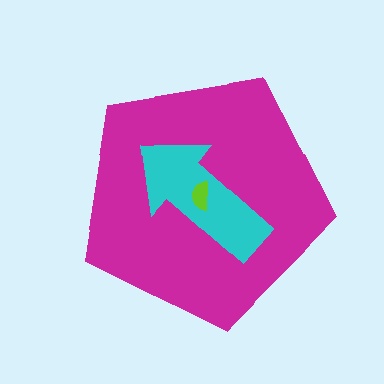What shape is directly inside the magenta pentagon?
The cyan arrow.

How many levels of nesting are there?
3.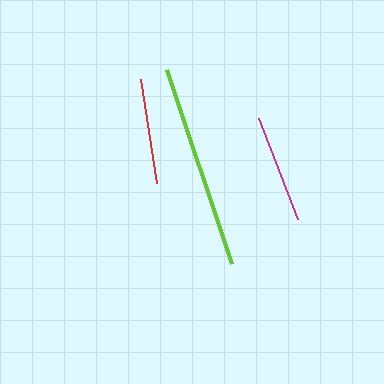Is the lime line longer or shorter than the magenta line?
The lime line is longer than the magenta line.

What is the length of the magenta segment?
The magenta segment is approximately 109 pixels long.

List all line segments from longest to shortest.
From longest to shortest: lime, magenta, red.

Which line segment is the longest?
The lime line is the longest at approximately 205 pixels.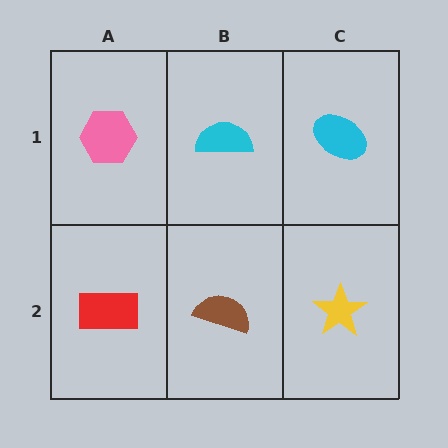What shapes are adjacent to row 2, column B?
A cyan semicircle (row 1, column B), a red rectangle (row 2, column A), a yellow star (row 2, column C).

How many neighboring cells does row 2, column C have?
2.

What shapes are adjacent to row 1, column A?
A red rectangle (row 2, column A), a cyan semicircle (row 1, column B).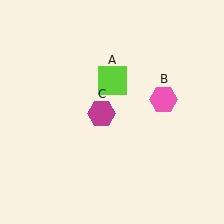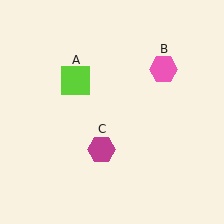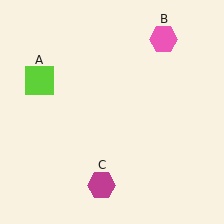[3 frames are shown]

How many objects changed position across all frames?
3 objects changed position: lime square (object A), pink hexagon (object B), magenta hexagon (object C).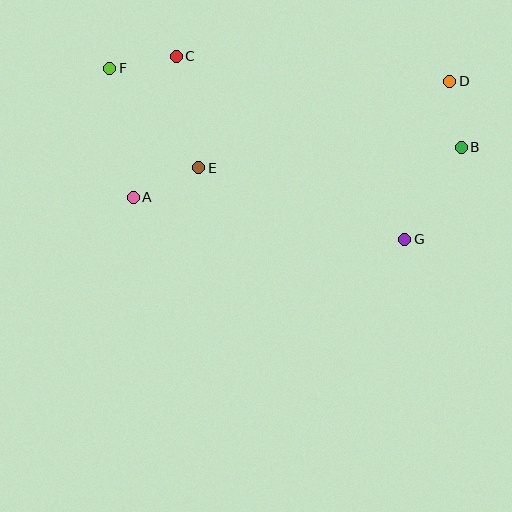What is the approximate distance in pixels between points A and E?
The distance between A and E is approximately 72 pixels.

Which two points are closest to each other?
Points B and D are closest to each other.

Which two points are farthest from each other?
Points B and F are farthest from each other.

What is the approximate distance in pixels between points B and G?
The distance between B and G is approximately 108 pixels.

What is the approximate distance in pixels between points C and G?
The distance between C and G is approximately 292 pixels.